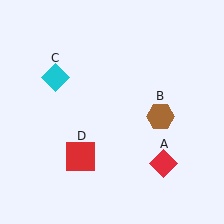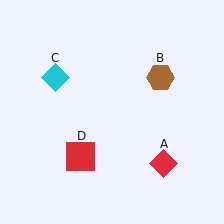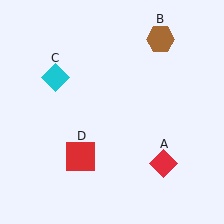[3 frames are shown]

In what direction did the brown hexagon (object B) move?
The brown hexagon (object B) moved up.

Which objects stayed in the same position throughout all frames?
Red diamond (object A) and cyan diamond (object C) and red square (object D) remained stationary.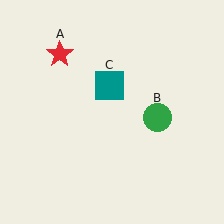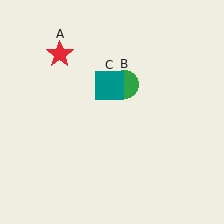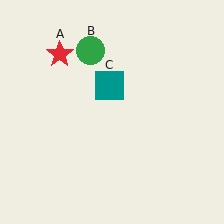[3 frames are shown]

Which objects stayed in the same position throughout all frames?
Red star (object A) and teal square (object C) remained stationary.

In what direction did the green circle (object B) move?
The green circle (object B) moved up and to the left.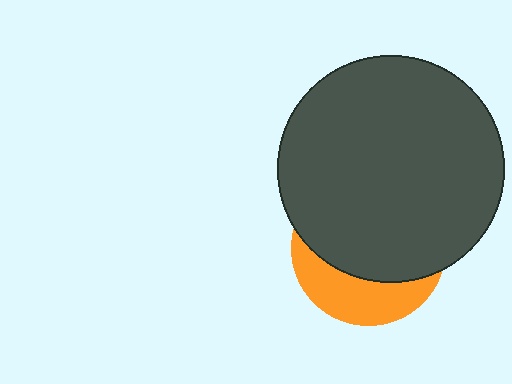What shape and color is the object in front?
The object in front is a dark gray circle.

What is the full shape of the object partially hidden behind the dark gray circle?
The partially hidden object is an orange circle.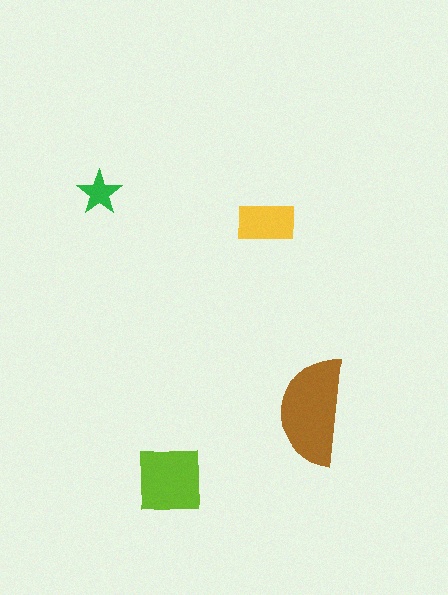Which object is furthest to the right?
The brown semicircle is rightmost.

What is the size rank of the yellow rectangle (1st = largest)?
3rd.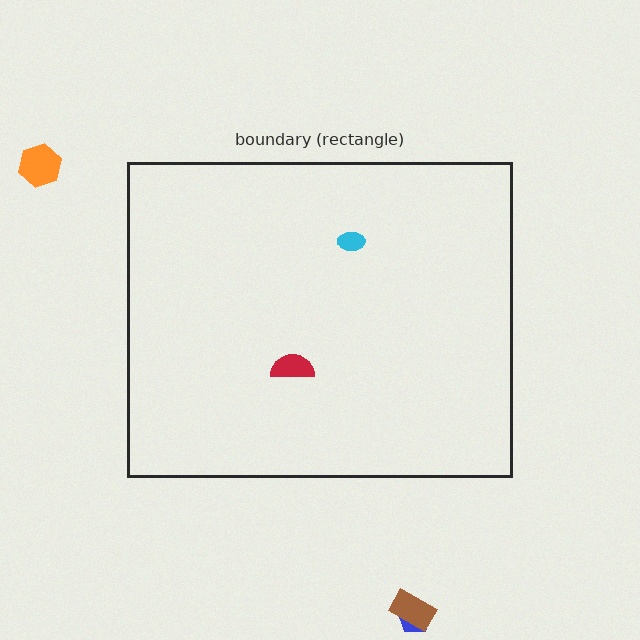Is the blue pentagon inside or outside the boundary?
Outside.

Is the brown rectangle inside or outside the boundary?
Outside.